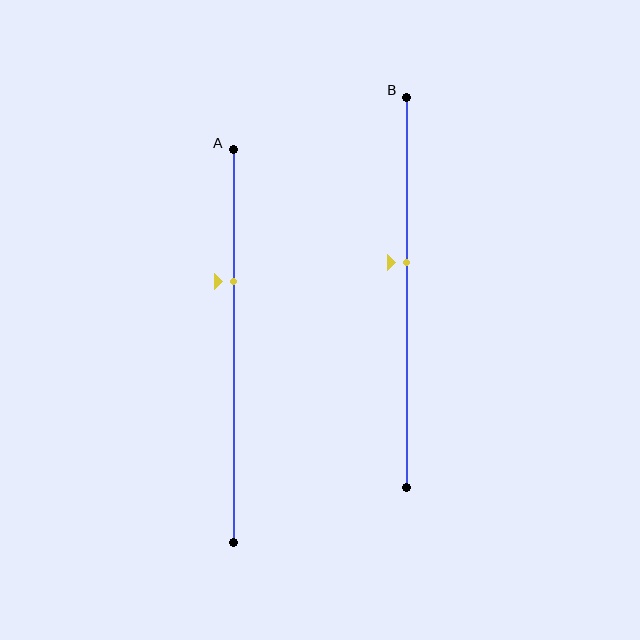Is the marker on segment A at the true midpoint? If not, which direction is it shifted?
No, the marker on segment A is shifted upward by about 16% of the segment length.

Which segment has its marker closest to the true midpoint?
Segment B has its marker closest to the true midpoint.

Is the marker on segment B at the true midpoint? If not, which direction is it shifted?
No, the marker on segment B is shifted upward by about 8% of the segment length.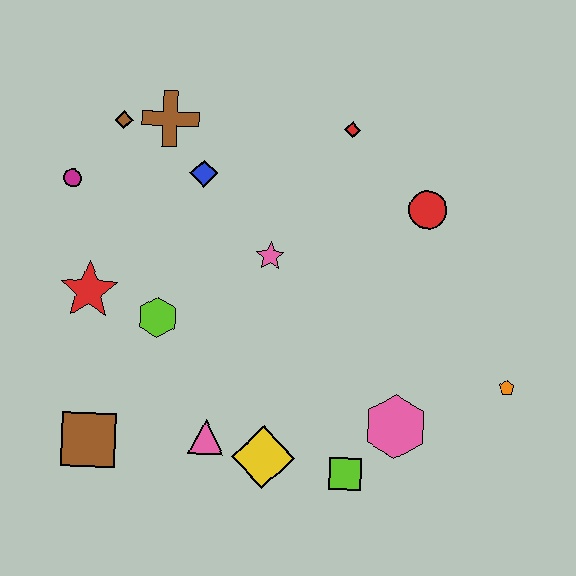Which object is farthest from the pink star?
The orange pentagon is farthest from the pink star.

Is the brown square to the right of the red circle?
No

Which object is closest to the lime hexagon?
The red star is closest to the lime hexagon.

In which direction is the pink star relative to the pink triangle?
The pink star is above the pink triangle.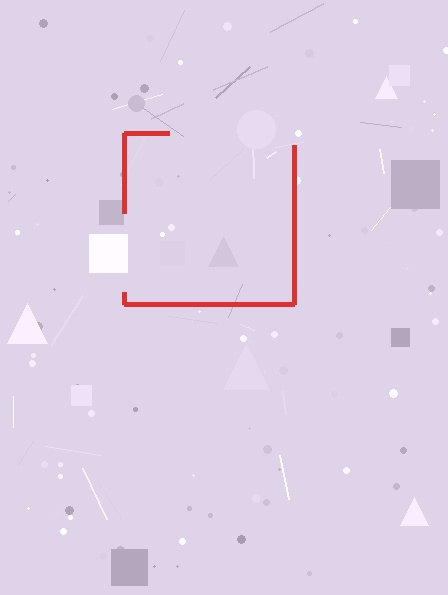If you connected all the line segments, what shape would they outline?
They would outline a square.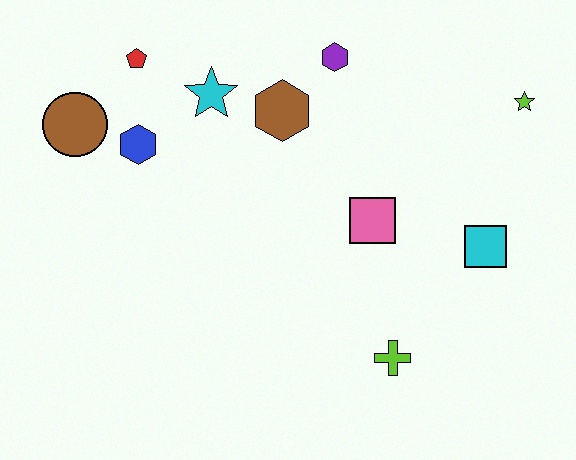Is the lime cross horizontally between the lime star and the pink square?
Yes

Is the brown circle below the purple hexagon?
Yes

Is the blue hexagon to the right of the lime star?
No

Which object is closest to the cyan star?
The brown hexagon is closest to the cyan star.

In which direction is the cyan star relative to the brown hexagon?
The cyan star is to the left of the brown hexagon.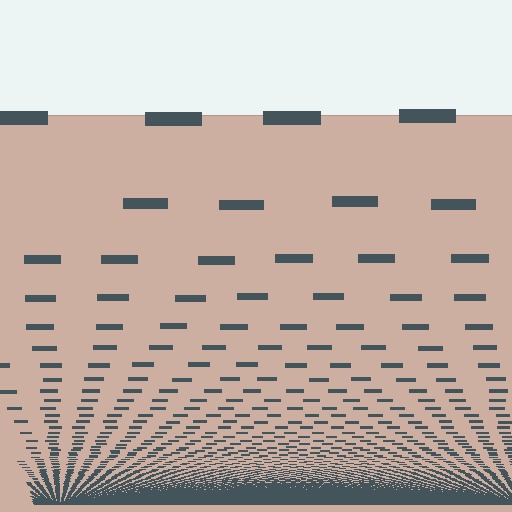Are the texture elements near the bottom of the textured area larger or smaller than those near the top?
Smaller. The gradient is inverted — elements near the bottom are smaller and denser.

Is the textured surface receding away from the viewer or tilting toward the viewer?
The surface appears to tilt toward the viewer. Texture elements get larger and sparser toward the top.